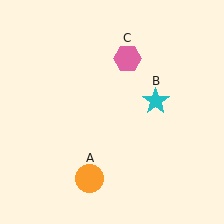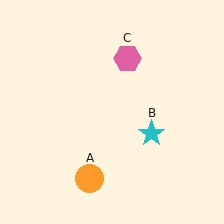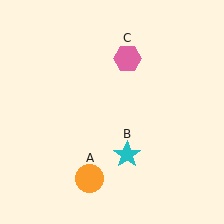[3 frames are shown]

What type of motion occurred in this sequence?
The cyan star (object B) rotated clockwise around the center of the scene.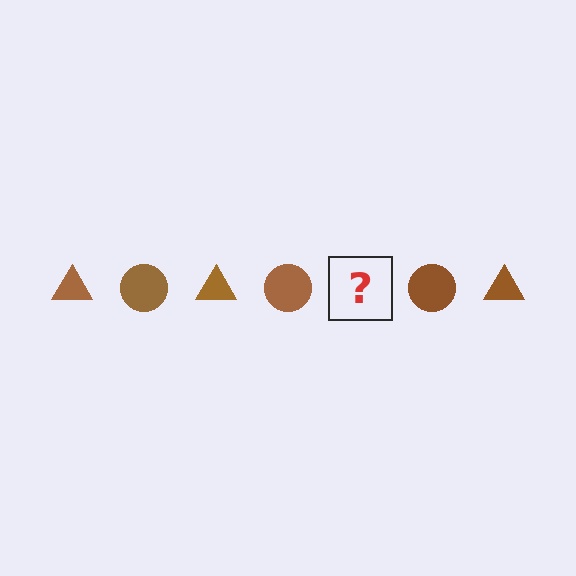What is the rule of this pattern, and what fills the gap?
The rule is that the pattern cycles through triangle, circle shapes in brown. The gap should be filled with a brown triangle.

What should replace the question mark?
The question mark should be replaced with a brown triangle.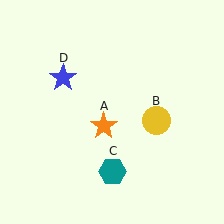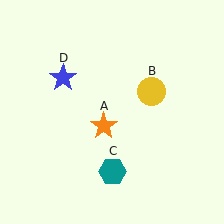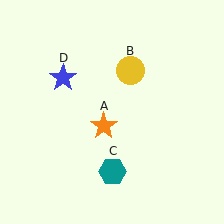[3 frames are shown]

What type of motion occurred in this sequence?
The yellow circle (object B) rotated counterclockwise around the center of the scene.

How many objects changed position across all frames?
1 object changed position: yellow circle (object B).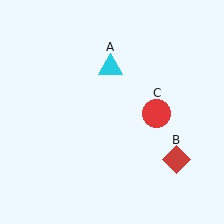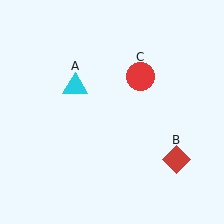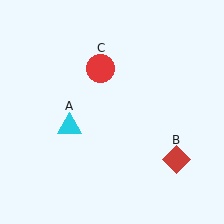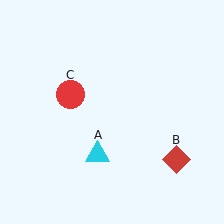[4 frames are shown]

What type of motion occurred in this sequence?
The cyan triangle (object A), red circle (object C) rotated counterclockwise around the center of the scene.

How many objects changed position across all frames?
2 objects changed position: cyan triangle (object A), red circle (object C).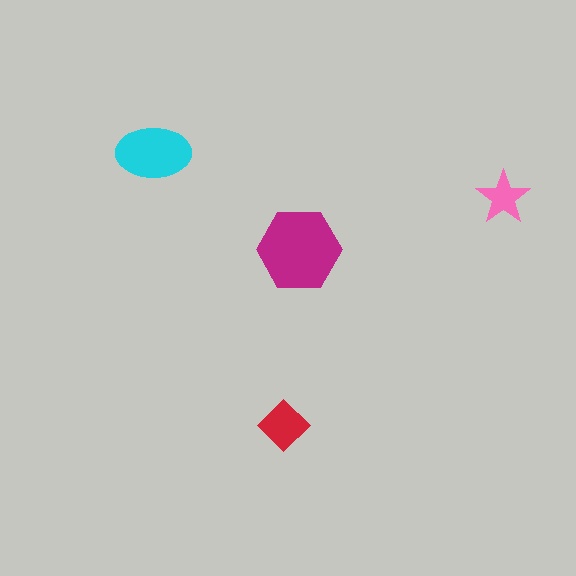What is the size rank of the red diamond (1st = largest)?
3rd.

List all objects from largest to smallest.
The magenta hexagon, the cyan ellipse, the red diamond, the pink star.